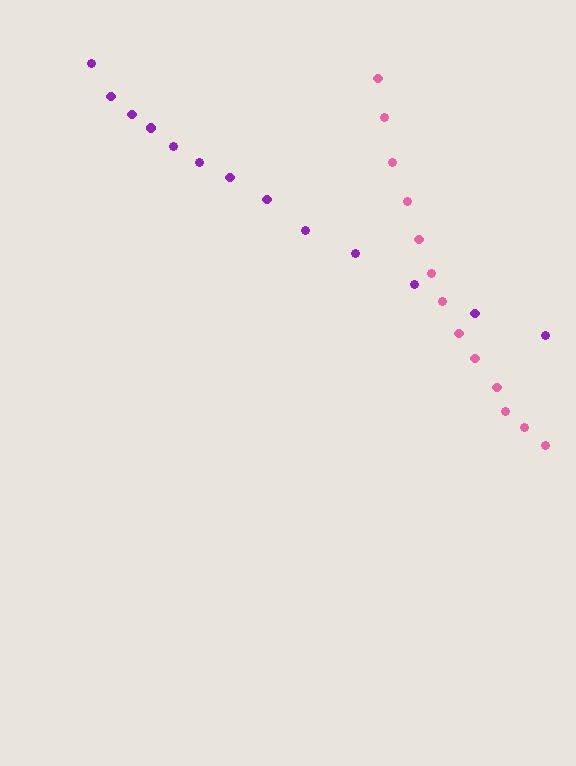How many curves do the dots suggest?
There are 2 distinct paths.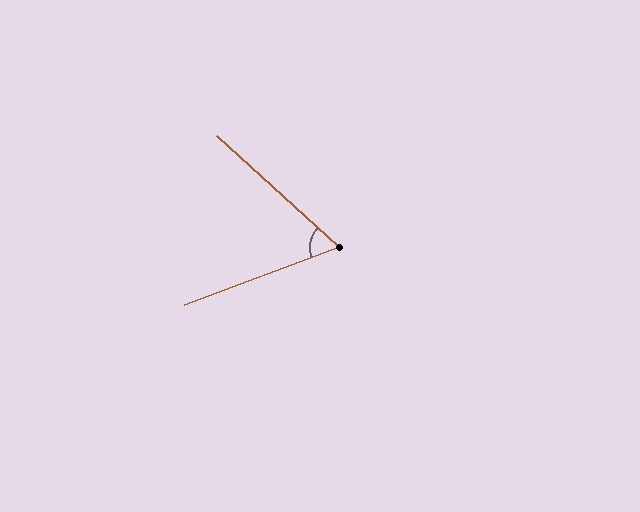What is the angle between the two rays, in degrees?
Approximately 63 degrees.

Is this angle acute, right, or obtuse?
It is acute.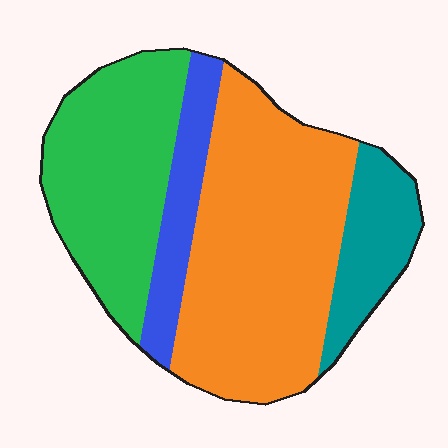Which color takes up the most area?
Orange, at roughly 45%.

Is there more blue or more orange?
Orange.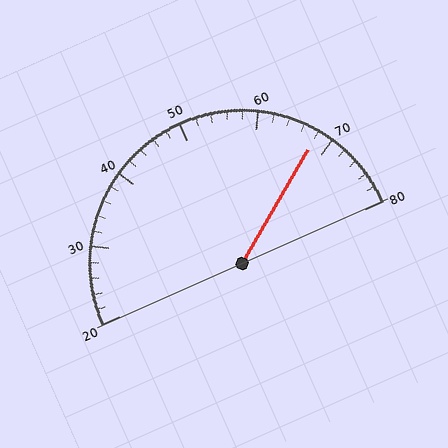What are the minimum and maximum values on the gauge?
The gauge ranges from 20 to 80.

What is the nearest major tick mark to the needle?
The nearest major tick mark is 70.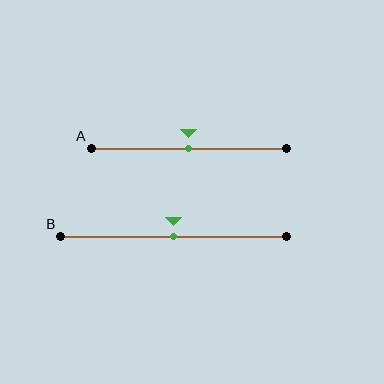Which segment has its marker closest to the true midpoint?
Segment A has its marker closest to the true midpoint.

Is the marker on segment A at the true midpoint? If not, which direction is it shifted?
Yes, the marker on segment A is at the true midpoint.